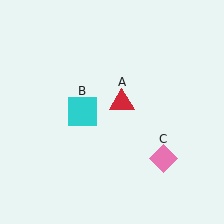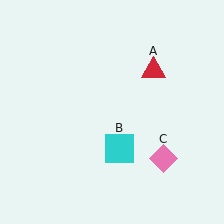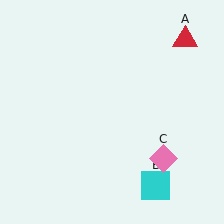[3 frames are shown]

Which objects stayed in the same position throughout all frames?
Pink diamond (object C) remained stationary.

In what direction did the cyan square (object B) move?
The cyan square (object B) moved down and to the right.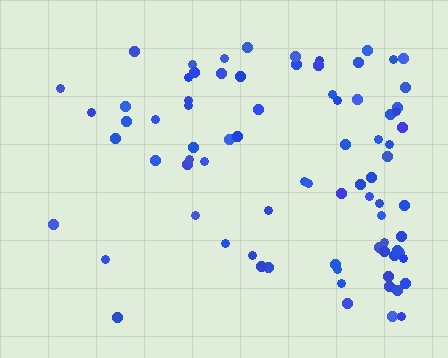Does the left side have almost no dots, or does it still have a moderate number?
Still a moderate number, just noticeably fewer than the right.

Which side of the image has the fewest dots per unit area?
The left.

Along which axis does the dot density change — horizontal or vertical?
Horizontal.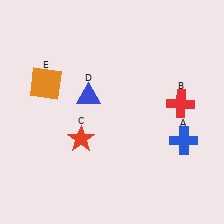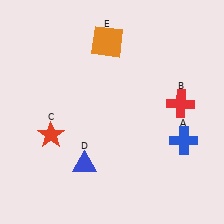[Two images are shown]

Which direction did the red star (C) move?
The red star (C) moved left.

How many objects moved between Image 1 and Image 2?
3 objects moved between the two images.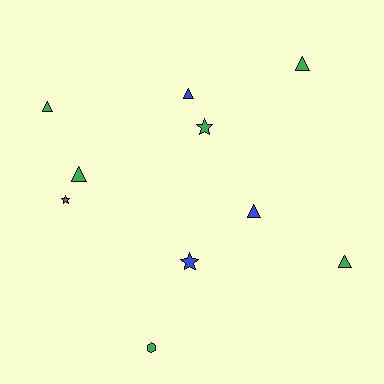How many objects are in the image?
There are 10 objects.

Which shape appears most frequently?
Triangle, with 6 objects.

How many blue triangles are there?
There are 2 blue triangles.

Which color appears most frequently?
Green, with 6 objects.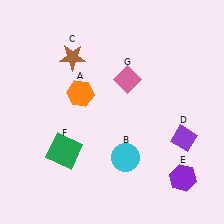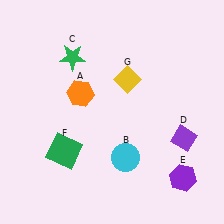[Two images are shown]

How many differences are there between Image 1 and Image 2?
There are 2 differences between the two images.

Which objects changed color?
C changed from brown to green. G changed from pink to yellow.